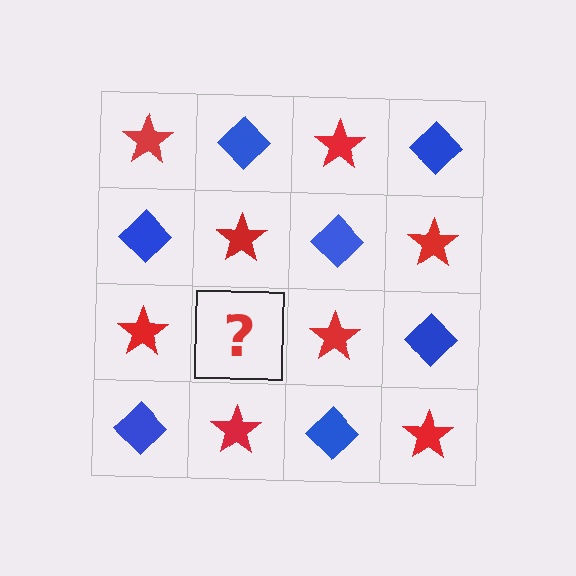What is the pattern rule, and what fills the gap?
The rule is that it alternates red star and blue diamond in a checkerboard pattern. The gap should be filled with a blue diamond.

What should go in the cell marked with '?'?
The missing cell should contain a blue diamond.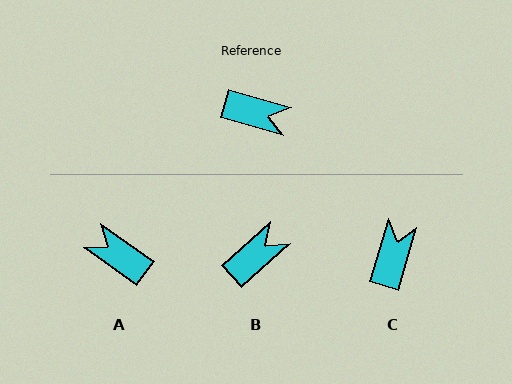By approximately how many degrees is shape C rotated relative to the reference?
Approximately 89 degrees counter-clockwise.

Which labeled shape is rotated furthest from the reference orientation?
A, about 161 degrees away.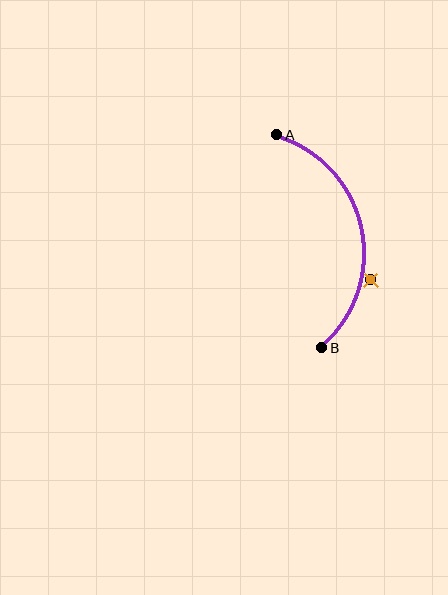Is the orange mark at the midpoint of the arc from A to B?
No — the orange mark does not lie on the arc at all. It sits slightly outside the curve.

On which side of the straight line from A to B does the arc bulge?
The arc bulges to the right of the straight line connecting A and B.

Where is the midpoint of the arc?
The arc midpoint is the point on the curve farthest from the straight line joining A and B. It sits to the right of that line.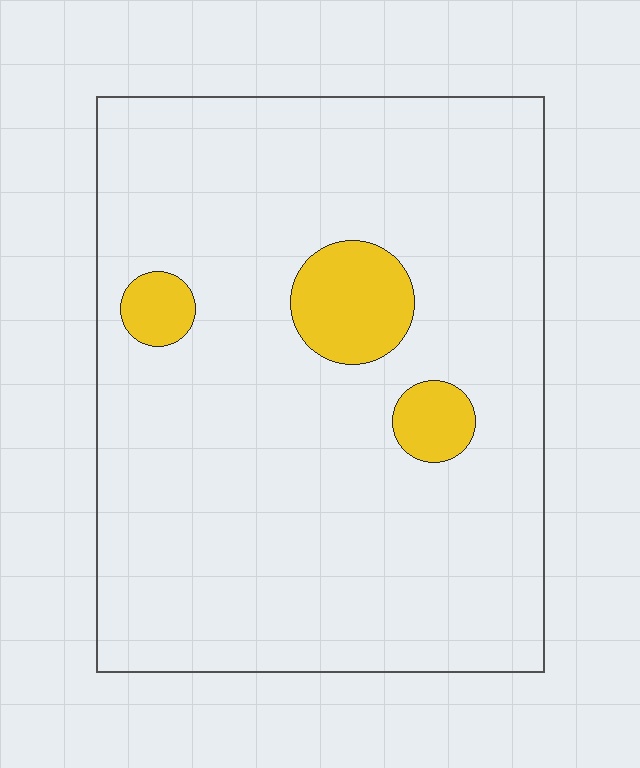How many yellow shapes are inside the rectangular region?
3.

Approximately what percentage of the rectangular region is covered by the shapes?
Approximately 10%.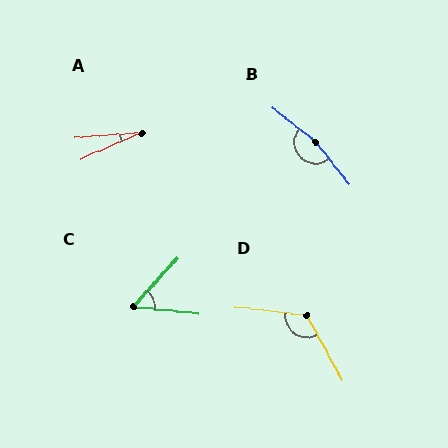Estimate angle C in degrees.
Approximately 53 degrees.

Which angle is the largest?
B, at approximately 166 degrees.